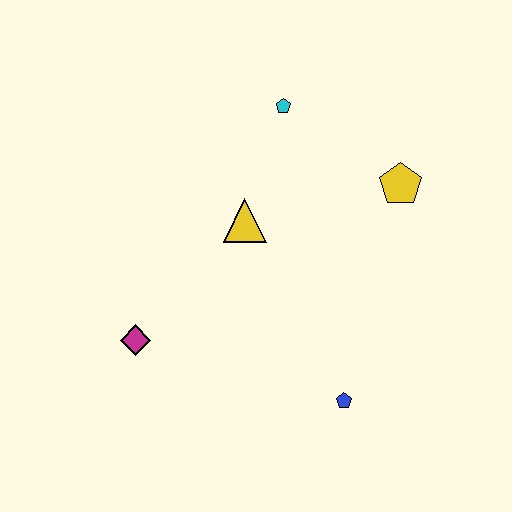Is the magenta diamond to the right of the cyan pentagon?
No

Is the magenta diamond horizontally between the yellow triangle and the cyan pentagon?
No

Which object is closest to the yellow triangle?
The cyan pentagon is closest to the yellow triangle.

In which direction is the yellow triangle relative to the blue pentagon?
The yellow triangle is above the blue pentagon.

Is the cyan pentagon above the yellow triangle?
Yes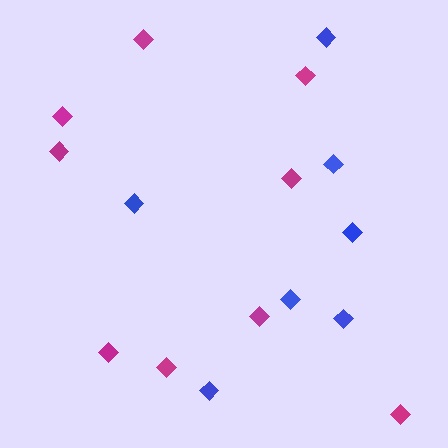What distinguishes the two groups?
There are 2 groups: one group of blue diamonds (7) and one group of magenta diamonds (9).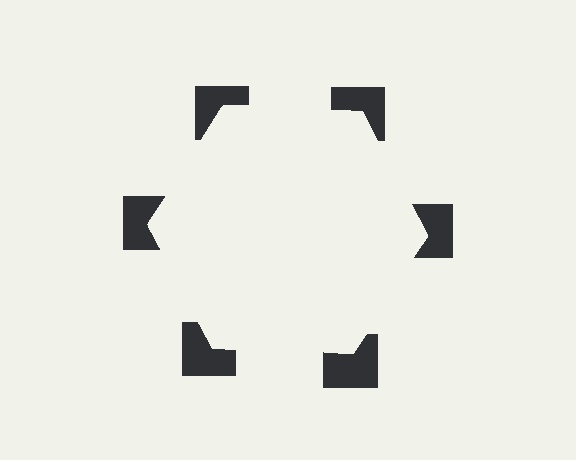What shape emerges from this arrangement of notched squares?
An illusory hexagon — its edges are inferred from the aligned wedge cuts in the notched squares, not physically drawn.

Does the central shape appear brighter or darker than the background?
It typically appears slightly brighter than the background, even though no actual brightness change is drawn.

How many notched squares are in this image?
There are 6 — one at each vertex of the illusory hexagon.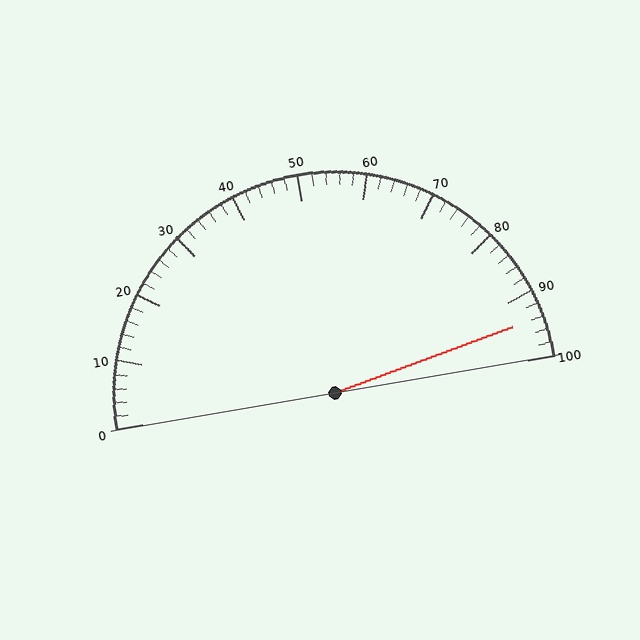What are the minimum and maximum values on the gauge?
The gauge ranges from 0 to 100.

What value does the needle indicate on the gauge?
The needle indicates approximately 94.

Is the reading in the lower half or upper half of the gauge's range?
The reading is in the upper half of the range (0 to 100).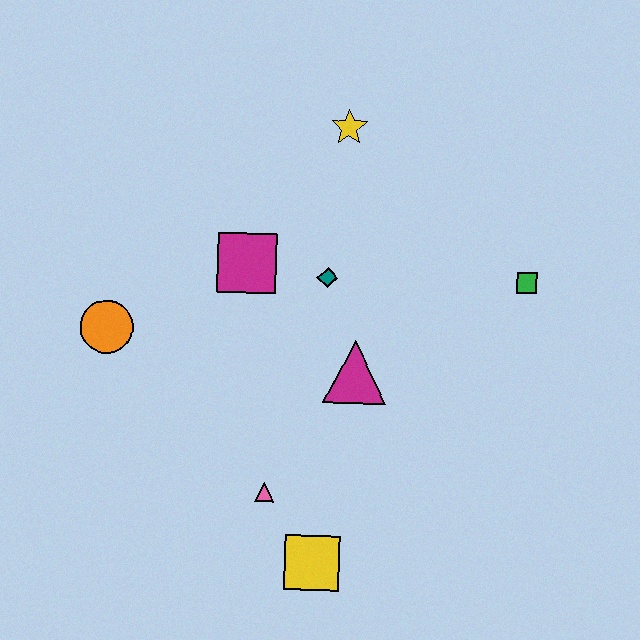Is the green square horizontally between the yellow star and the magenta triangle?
No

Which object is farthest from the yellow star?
The yellow square is farthest from the yellow star.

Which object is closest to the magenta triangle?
The teal diamond is closest to the magenta triangle.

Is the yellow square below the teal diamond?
Yes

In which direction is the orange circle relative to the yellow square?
The orange circle is above the yellow square.